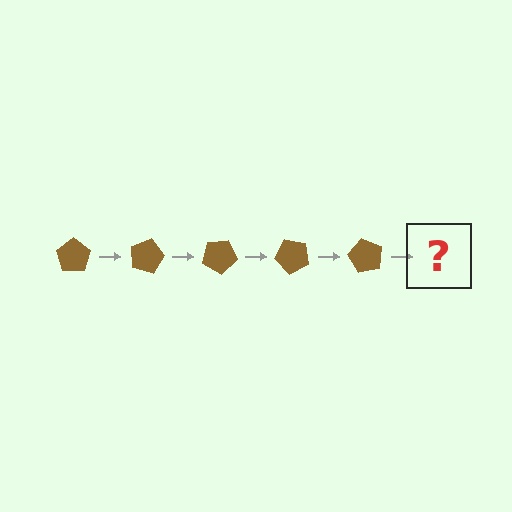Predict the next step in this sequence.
The next step is a brown pentagon rotated 75 degrees.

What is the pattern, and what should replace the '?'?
The pattern is that the pentagon rotates 15 degrees each step. The '?' should be a brown pentagon rotated 75 degrees.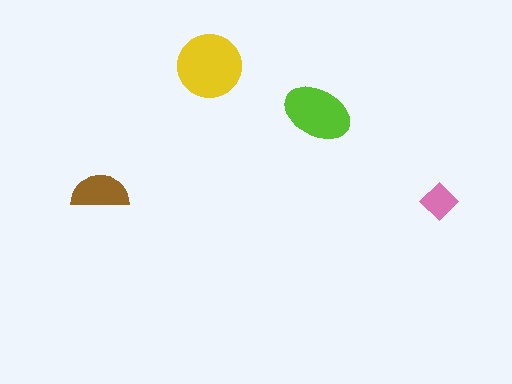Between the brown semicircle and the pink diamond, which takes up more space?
The brown semicircle.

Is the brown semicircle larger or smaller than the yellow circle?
Smaller.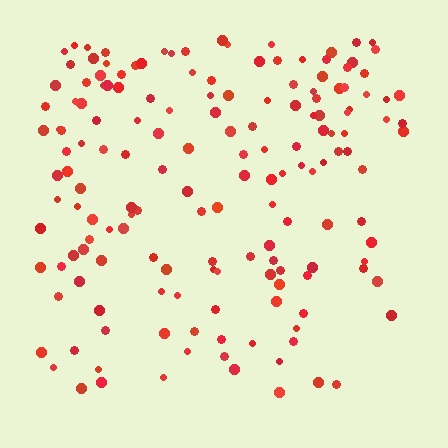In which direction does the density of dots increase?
From bottom to top, with the top side densest.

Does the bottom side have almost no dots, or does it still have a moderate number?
Still a moderate number, just noticeably fewer than the top.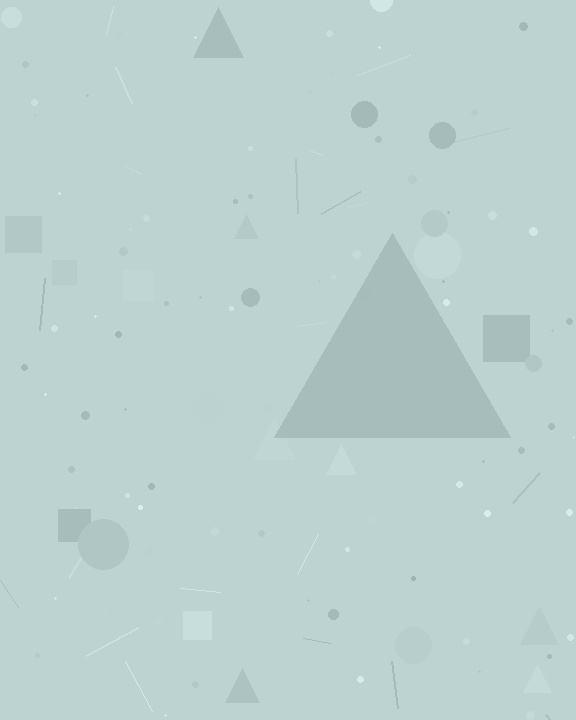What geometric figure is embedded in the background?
A triangle is embedded in the background.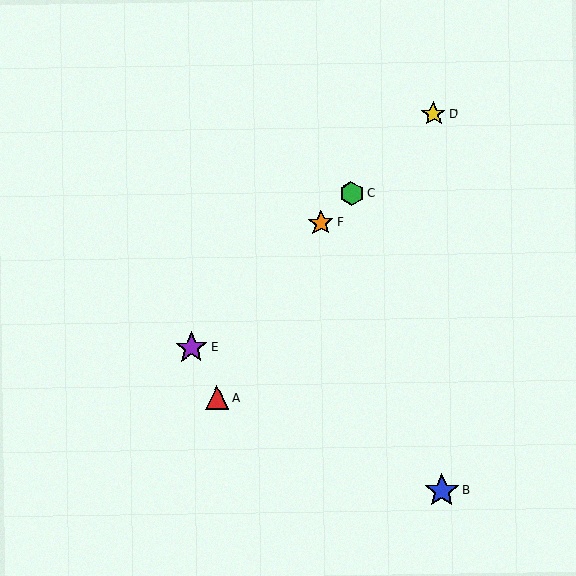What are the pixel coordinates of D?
Object D is at (434, 114).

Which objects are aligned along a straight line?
Objects C, D, E, F are aligned along a straight line.